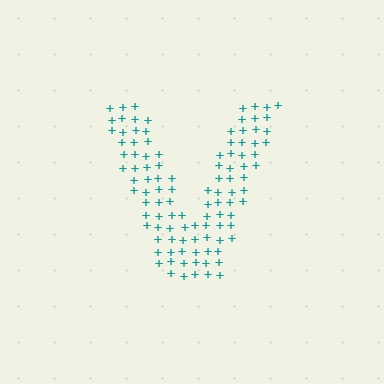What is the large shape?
The large shape is the letter V.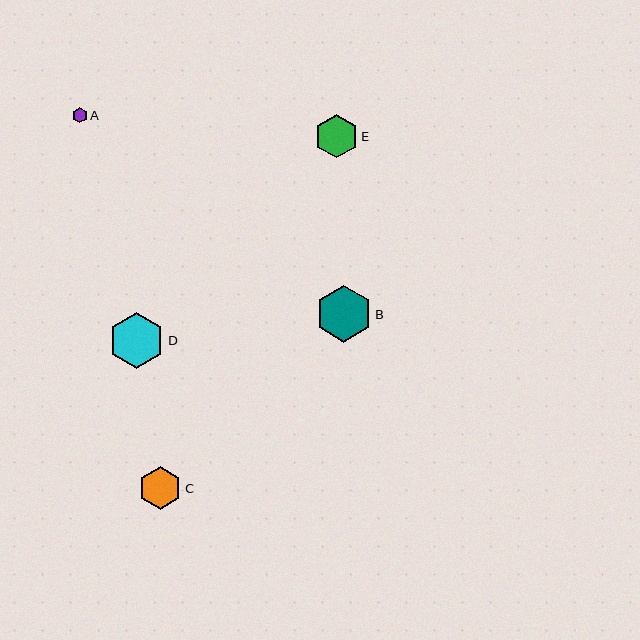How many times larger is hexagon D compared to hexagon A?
Hexagon D is approximately 3.7 times the size of hexagon A.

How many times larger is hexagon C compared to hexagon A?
Hexagon C is approximately 2.8 times the size of hexagon A.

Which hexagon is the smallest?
Hexagon A is the smallest with a size of approximately 15 pixels.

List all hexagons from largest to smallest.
From largest to smallest: B, D, E, C, A.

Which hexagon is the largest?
Hexagon B is the largest with a size of approximately 56 pixels.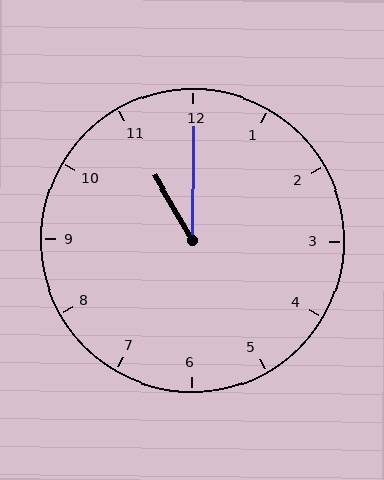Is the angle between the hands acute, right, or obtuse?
It is acute.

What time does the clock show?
11:00.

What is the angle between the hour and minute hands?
Approximately 30 degrees.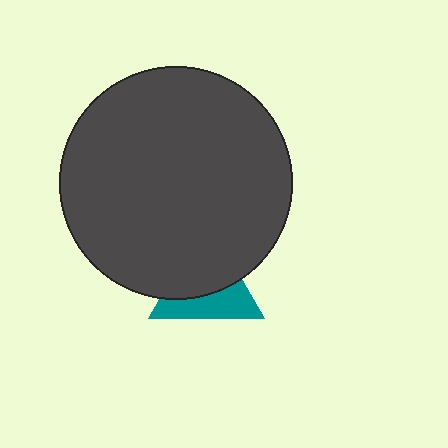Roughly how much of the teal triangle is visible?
A small part of it is visible (roughly 44%).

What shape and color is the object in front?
The object in front is a dark gray circle.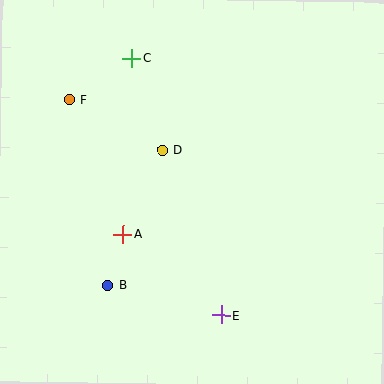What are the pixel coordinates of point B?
Point B is at (107, 285).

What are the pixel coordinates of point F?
Point F is at (69, 100).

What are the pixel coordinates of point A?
Point A is at (123, 234).